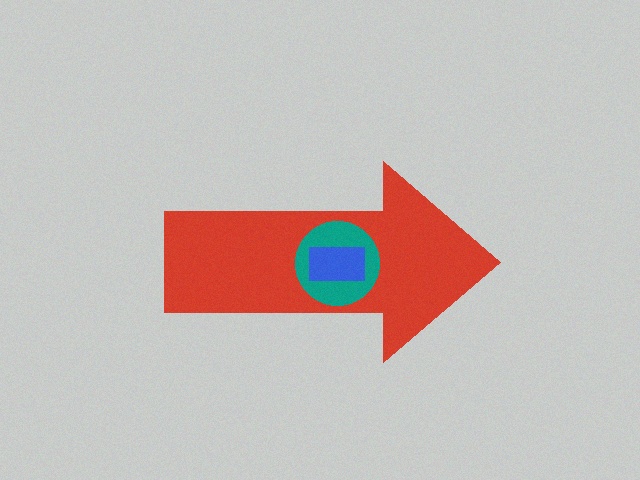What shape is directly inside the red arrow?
The teal circle.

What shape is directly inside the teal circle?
The blue rectangle.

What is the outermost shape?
The red arrow.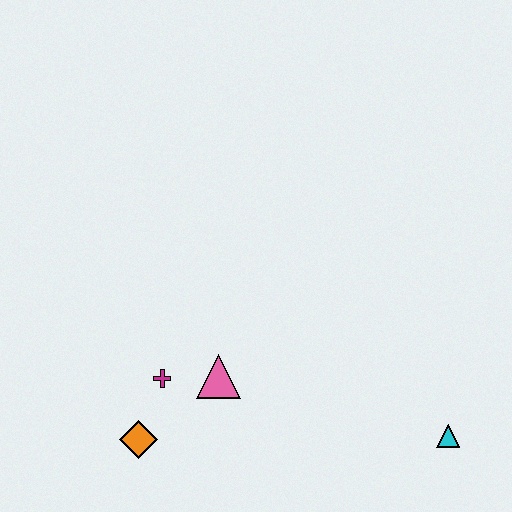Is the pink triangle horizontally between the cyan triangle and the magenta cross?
Yes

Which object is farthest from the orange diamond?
The cyan triangle is farthest from the orange diamond.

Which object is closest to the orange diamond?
The magenta cross is closest to the orange diamond.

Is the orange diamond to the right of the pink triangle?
No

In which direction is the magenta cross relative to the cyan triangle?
The magenta cross is to the left of the cyan triangle.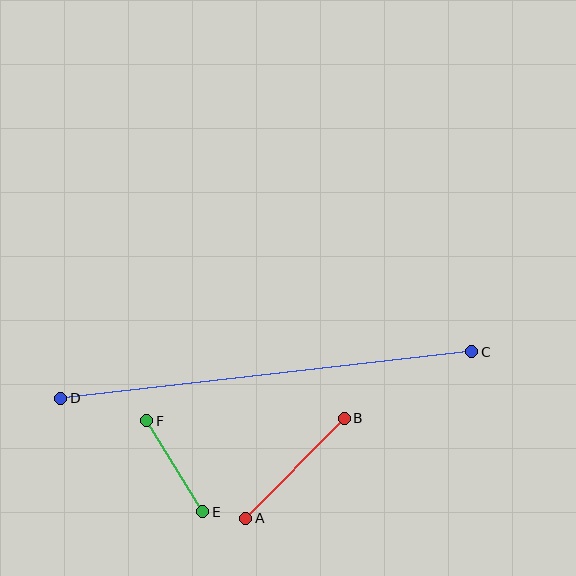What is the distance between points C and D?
The distance is approximately 414 pixels.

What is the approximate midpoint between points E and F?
The midpoint is at approximately (175, 466) pixels.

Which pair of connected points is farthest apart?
Points C and D are farthest apart.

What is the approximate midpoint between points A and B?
The midpoint is at approximately (295, 468) pixels.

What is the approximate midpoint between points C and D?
The midpoint is at approximately (266, 375) pixels.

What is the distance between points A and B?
The distance is approximately 141 pixels.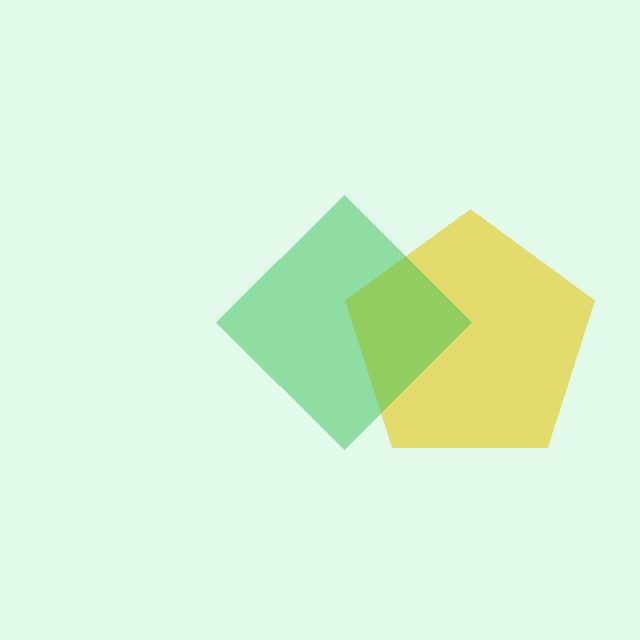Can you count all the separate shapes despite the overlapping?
Yes, there are 2 separate shapes.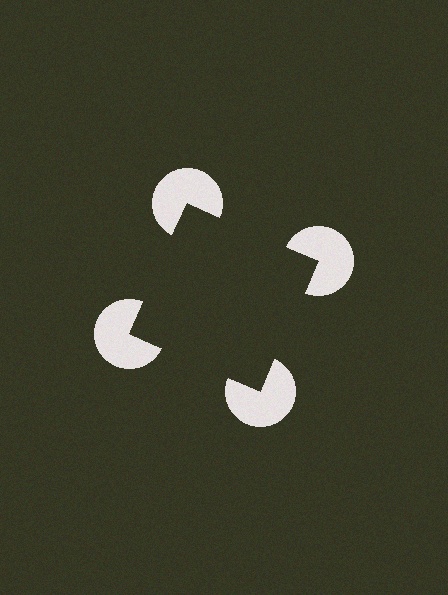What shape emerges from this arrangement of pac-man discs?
An illusory square — its edges are inferred from the aligned wedge cuts in the pac-man discs, not physically drawn.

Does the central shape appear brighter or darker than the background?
It typically appears slightly darker than the background, even though no actual brightness change is drawn.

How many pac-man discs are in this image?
There are 4 — one at each vertex of the illusory square.